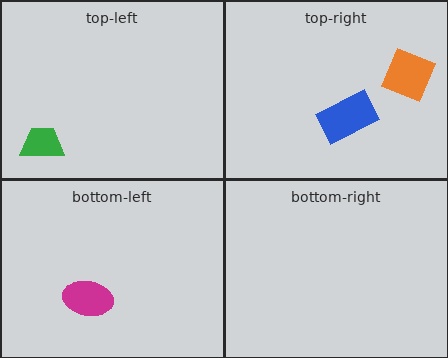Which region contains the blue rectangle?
The top-right region.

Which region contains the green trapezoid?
The top-left region.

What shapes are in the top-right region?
The blue rectangle, the orange diamond.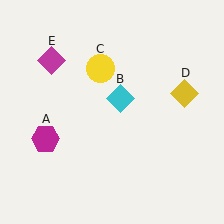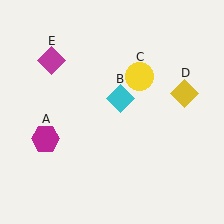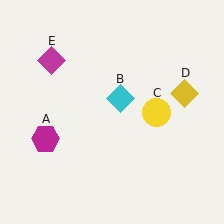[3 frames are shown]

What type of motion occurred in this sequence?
The yellow circle (object C) rotated clockwise around the center of the scene.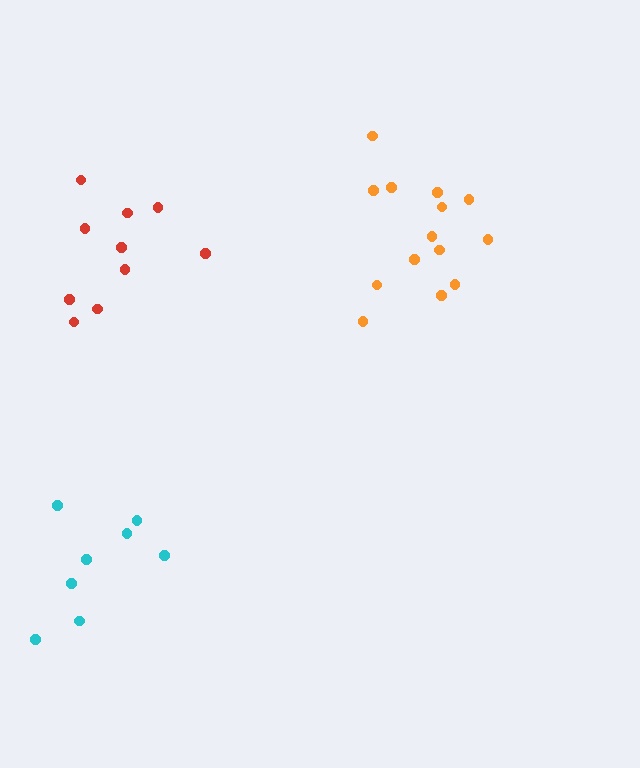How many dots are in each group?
Group 1: 14 dots, Group 2: 10 dots, Group 3: 8 dots (32 total).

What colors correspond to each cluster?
The clusters are colored: orange, red, cyan.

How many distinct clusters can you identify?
There are 3 distinct clusters.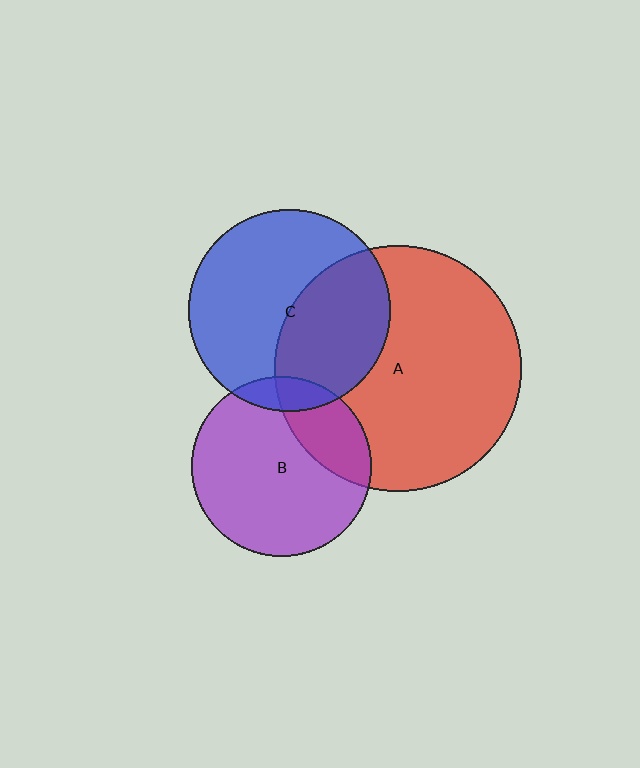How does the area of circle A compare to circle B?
Approximately 1.9 times.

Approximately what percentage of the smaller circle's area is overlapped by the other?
Approximately 25%.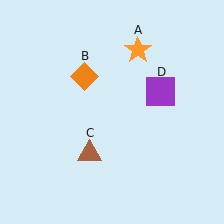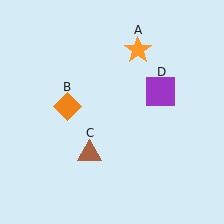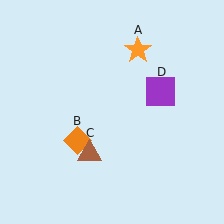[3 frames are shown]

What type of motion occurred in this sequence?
The orange diamond (object B) rotated counterclockwise around the center of the scene.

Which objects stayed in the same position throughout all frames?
Orange star (object A) and brown triangle (object C) and purple square (object D) remained stationary.